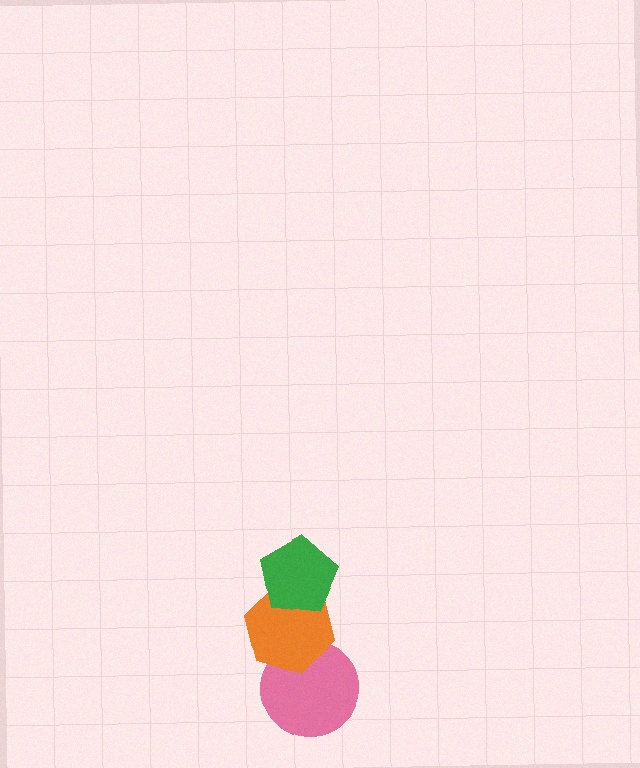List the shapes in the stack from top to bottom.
From top to bottom: the green pentagon, the orange hexagon, the pink circle.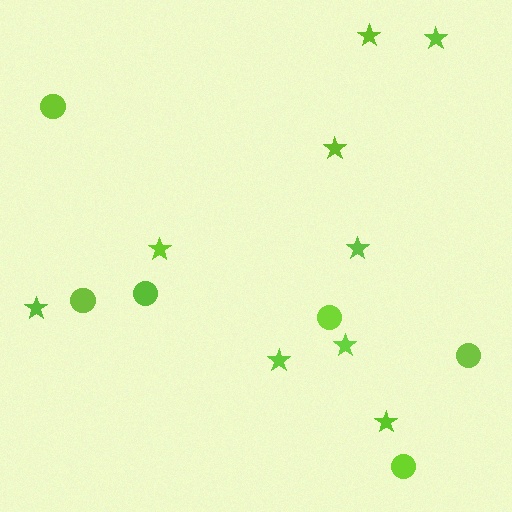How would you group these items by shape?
There are 2 groups: one group of circles (6) and one group of stars (9).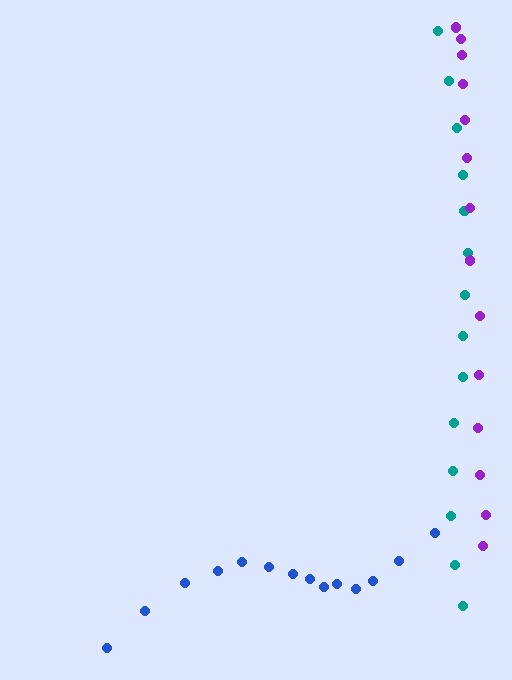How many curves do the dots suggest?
There are 3 distinct paths.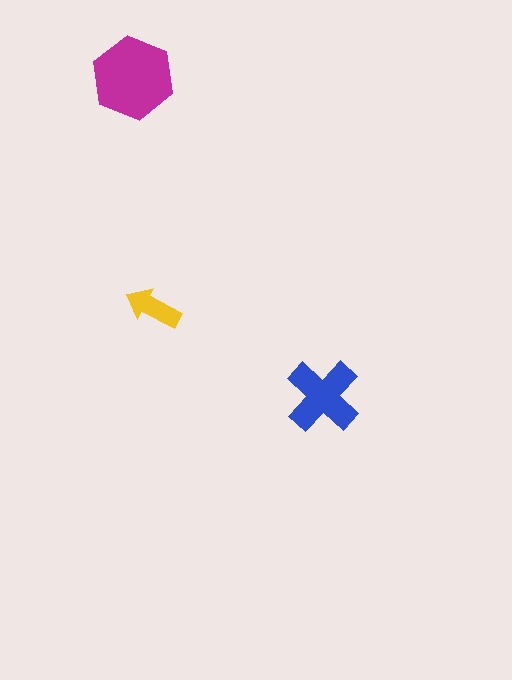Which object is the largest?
The magenta hexagon.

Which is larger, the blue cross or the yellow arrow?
The blue cross.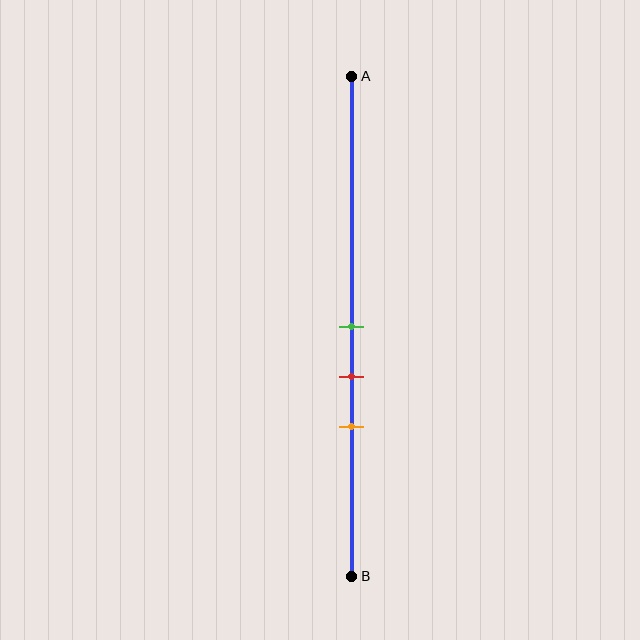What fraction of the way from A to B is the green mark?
The green mark is approximately 50% (0.5) of the way from A to B.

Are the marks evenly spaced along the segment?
Yes, the marks are approximately evenly spaced.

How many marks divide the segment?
There are 3 marks dividing the segment.